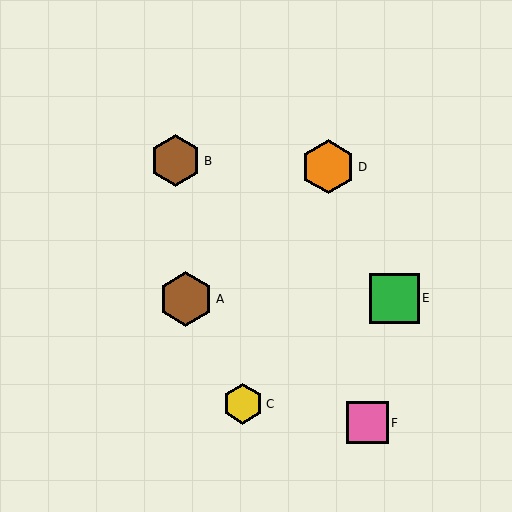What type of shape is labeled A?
Shape A is a brown hexagon.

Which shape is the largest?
The brown hexagon (labeled A) is the largest.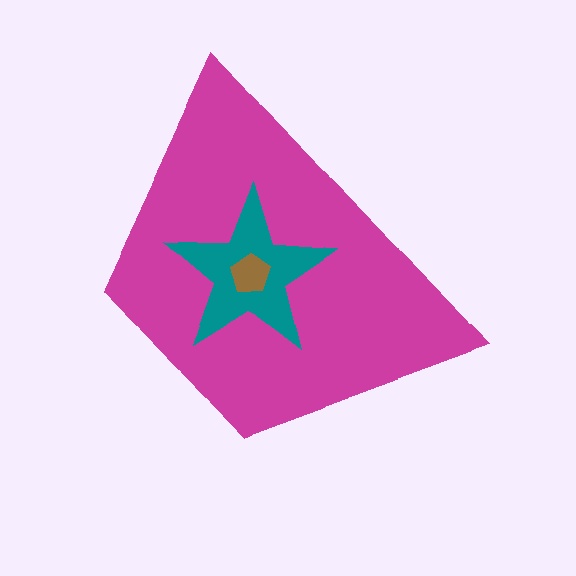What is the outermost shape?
The magenta trapezoid.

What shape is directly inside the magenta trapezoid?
The teal star.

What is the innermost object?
The brown pentagon.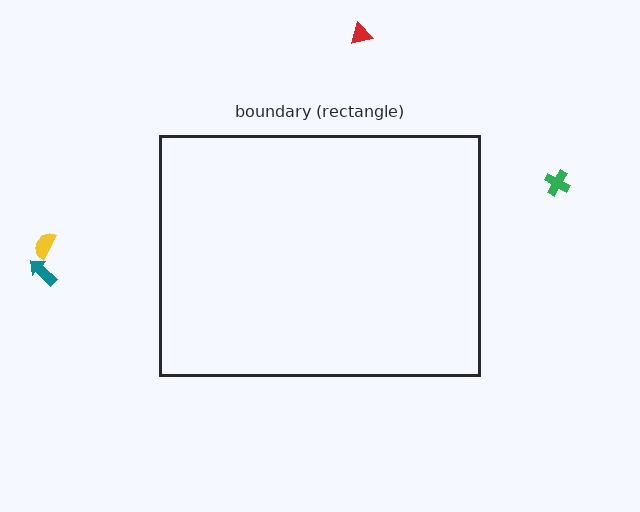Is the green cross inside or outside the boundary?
Outside.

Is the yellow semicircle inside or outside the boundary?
Outside.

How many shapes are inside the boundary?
0 inside, 4 outside.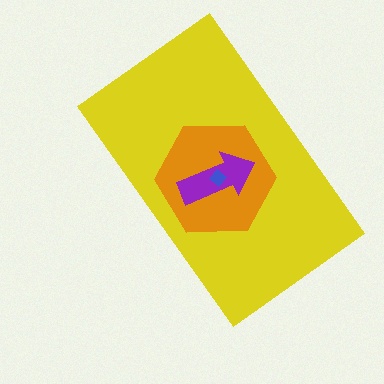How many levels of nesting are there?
4.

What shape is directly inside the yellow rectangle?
The orange hexagon.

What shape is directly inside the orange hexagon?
The purple arrow.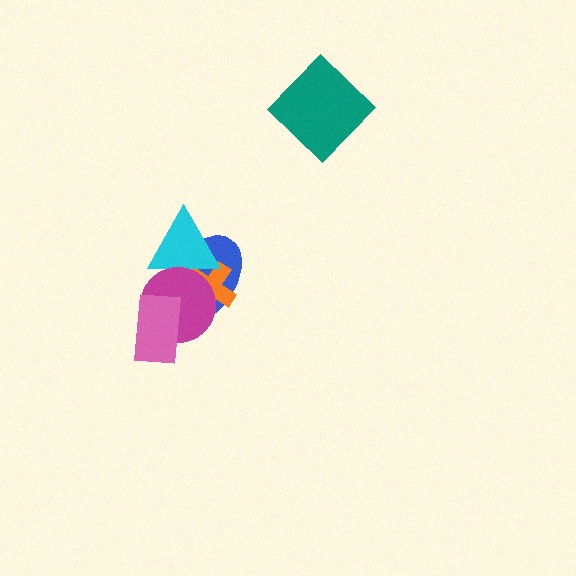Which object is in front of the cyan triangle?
The magenta circle is in front of the cyan triangle.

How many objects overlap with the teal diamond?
0 objects overlap with the teal diamond.